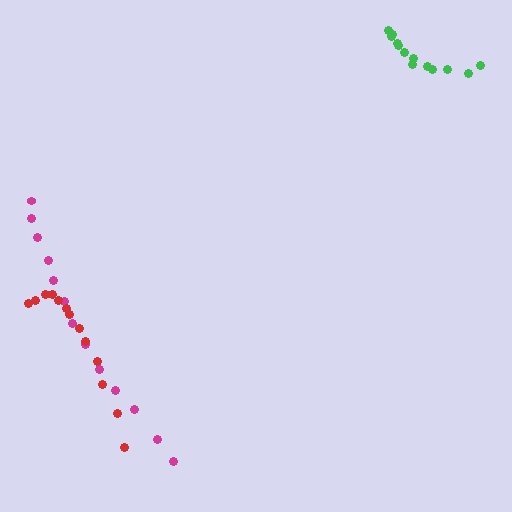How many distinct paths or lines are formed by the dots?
There are 3 distinct paths.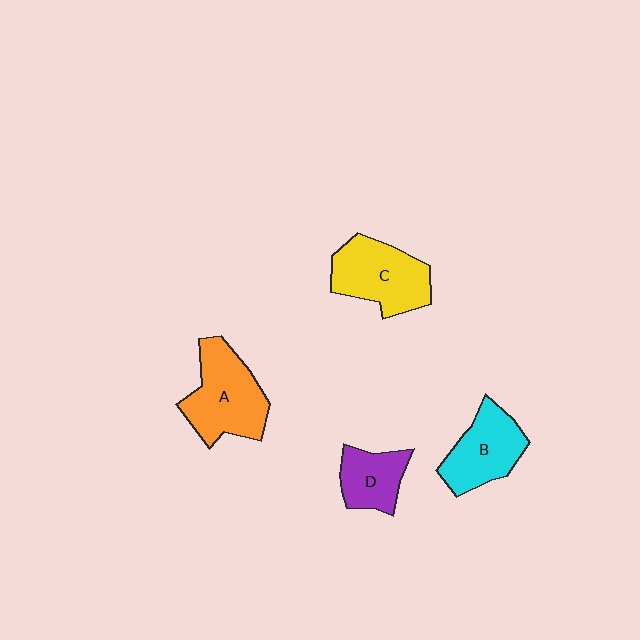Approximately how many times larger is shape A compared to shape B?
Approximately 1.2 times.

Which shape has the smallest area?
Shape D (purple).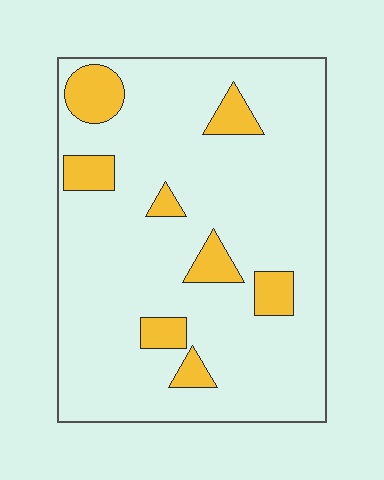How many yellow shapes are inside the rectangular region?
8.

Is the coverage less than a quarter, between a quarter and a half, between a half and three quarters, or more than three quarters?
Less than a quarter.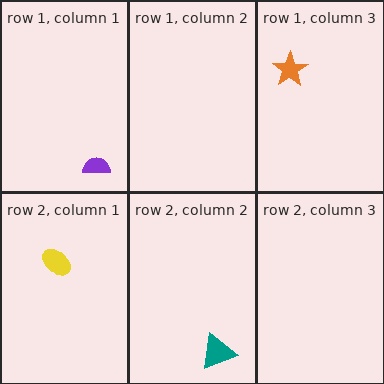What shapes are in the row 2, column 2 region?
The teal triangle.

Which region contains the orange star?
The row 1, column 3 region.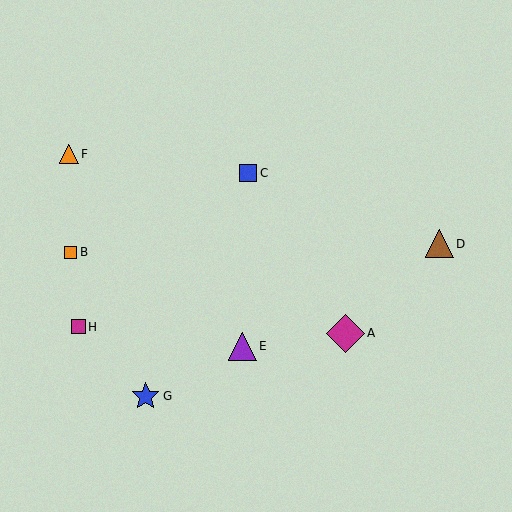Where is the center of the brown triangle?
The center of the brown triangle is at (439, 244).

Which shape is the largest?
The magenta diamond (labeled A) is the largest.